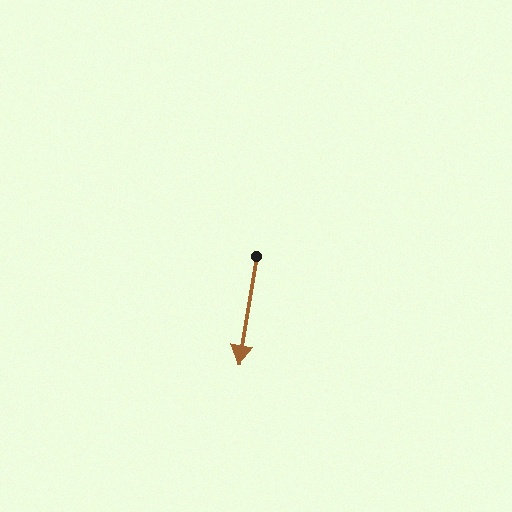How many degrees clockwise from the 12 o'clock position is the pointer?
Approximately 189 degrees.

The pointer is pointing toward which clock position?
Roughly 6 o'clock.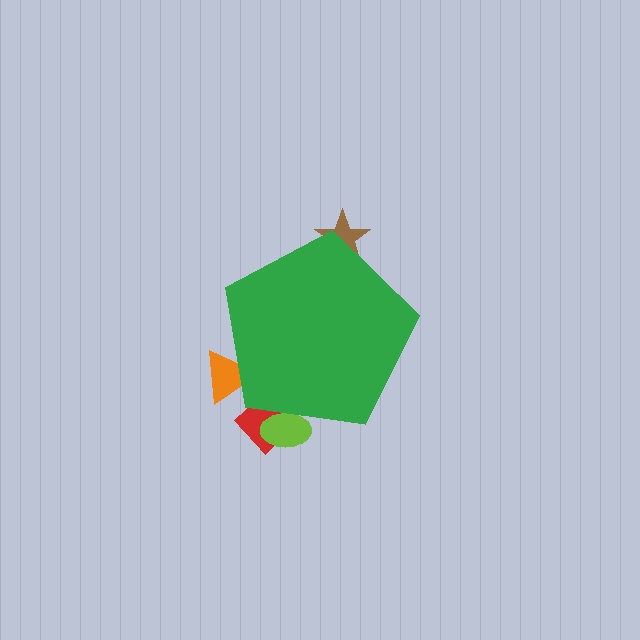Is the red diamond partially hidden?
Yes, the red diamond is partially hidden behind the green pentagon.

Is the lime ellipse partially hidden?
Yes, the lime ellipse is partially hidden behind the green pentagon.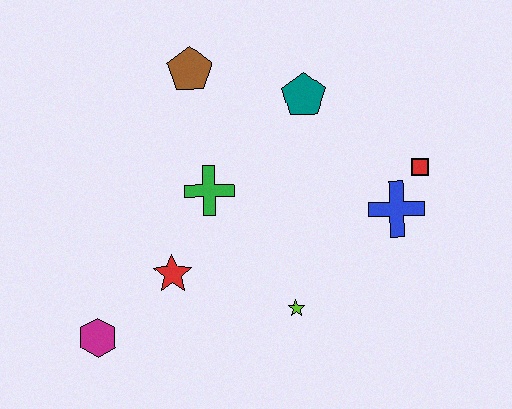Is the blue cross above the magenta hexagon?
Yes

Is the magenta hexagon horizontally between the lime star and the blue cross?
No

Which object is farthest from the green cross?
The red square is farthest from the green cross.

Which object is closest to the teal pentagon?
The brown pentagon is closest to the teal pentagon.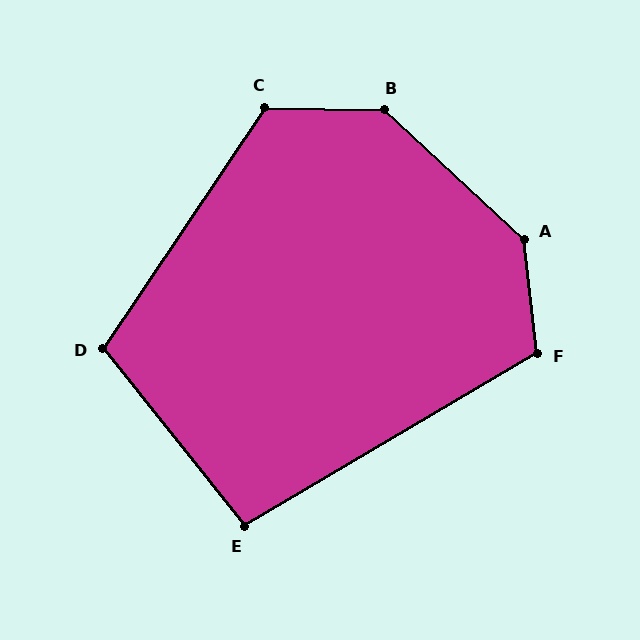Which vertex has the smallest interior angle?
E, at approximately 98 degrees.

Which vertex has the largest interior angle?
A, at approximately 139 degrees.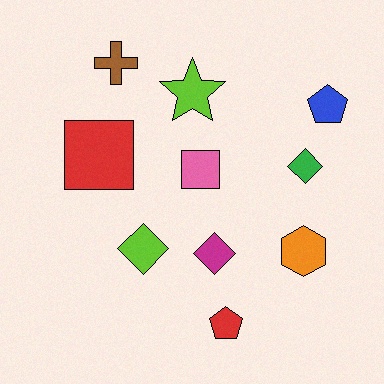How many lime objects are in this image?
There are 2 lime objects.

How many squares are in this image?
There are 2 squares.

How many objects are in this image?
There are 10 objects.